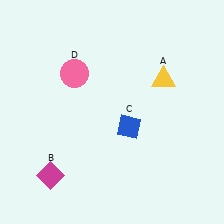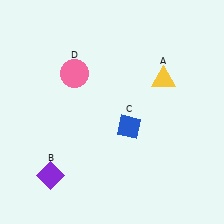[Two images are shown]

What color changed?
The diamond (B) changed from magenta in Image 1 to purple in Image 2.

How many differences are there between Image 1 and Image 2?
There is 1 difference between the two images.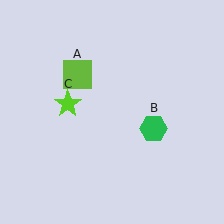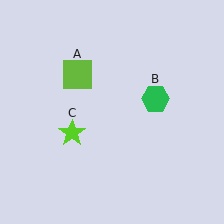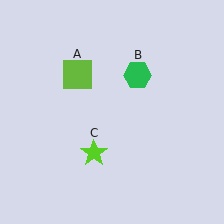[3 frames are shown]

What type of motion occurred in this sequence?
The green hexagon (object B), lime star (object C) rotated counterclockwise around the center of the scene.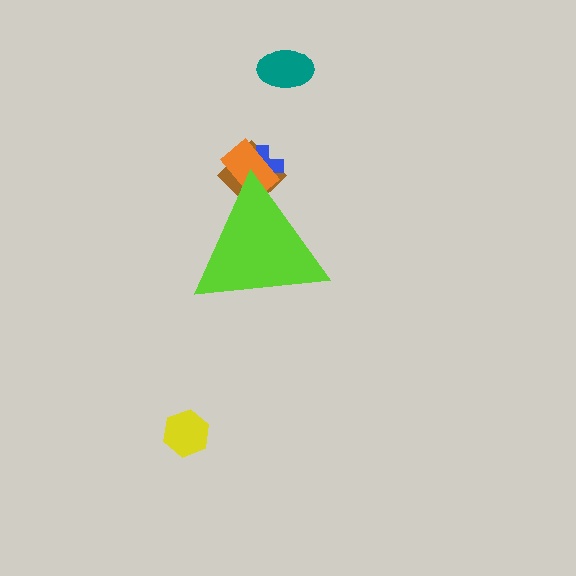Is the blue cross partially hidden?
Yes, the blue cross is partially hidden behind the lime triangle.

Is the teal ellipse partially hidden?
No, the teal ellipse is fully visible.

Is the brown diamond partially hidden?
Yes, the brown diamond is partially hidden behind the lime triangle.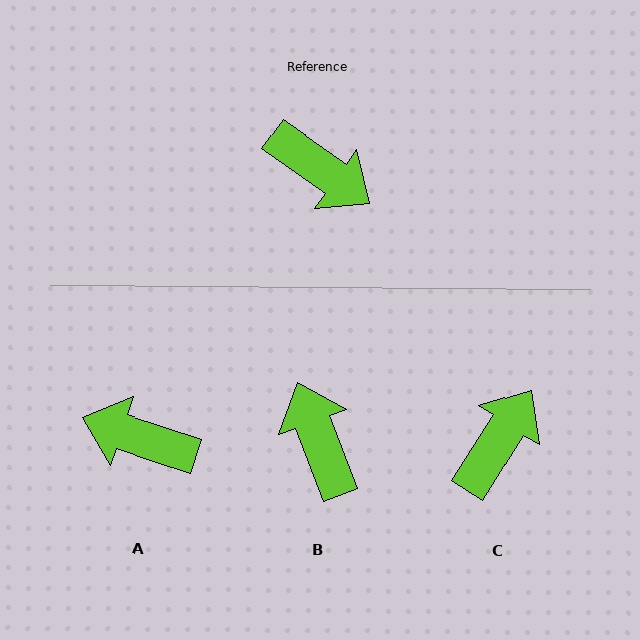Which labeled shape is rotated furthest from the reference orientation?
A, about 163 degrees away.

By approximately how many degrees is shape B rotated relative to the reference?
Approximately 146 degrees counter-clockwise.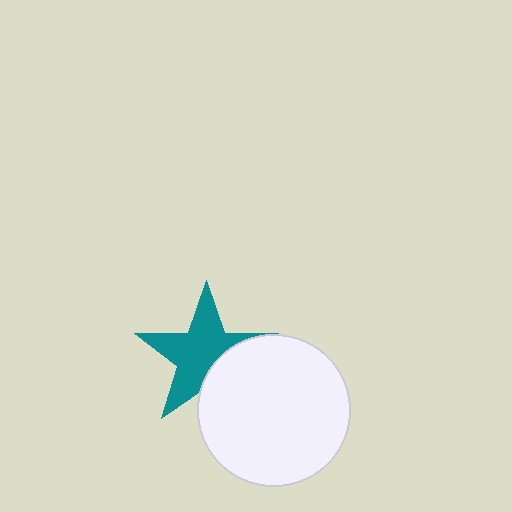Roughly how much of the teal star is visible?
Most of it is visible (roughly 68%).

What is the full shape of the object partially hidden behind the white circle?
The partially hidden object is a teal star.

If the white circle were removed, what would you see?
You would see the complete teal star.